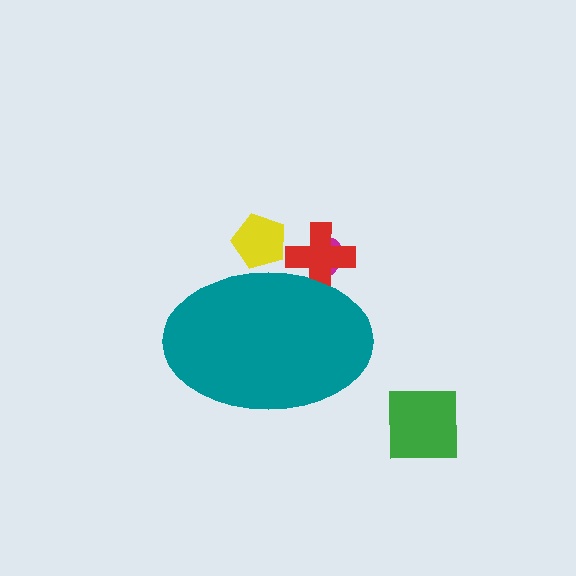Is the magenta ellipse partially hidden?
Yes, the magenta ellipse is partially hidden behind the teal ellipse.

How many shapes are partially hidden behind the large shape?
4 shapes are partially hidden.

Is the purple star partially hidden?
Yes, the purple star is partially hidden behind the teal ellipse.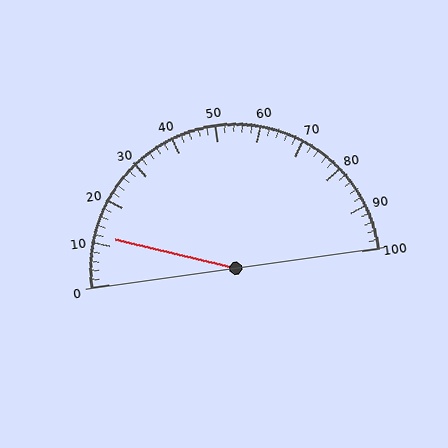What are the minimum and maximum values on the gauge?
The gauge ranges from 0 to 100.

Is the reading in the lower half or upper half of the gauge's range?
The reading is in the lower half of the range (0 to 100).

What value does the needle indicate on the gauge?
The needle indicates approximately 12.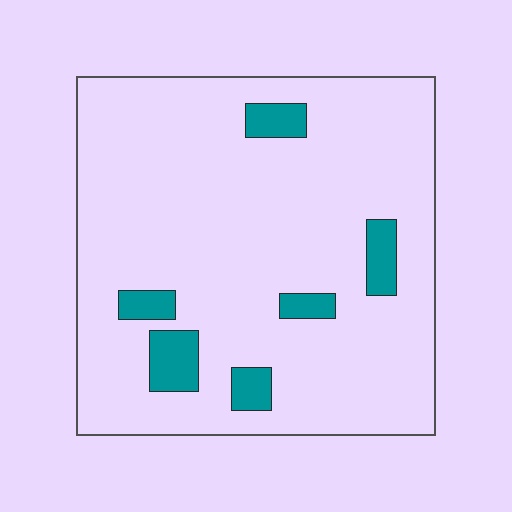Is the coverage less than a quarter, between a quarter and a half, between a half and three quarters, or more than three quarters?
Less than a quarter.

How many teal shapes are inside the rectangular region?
6.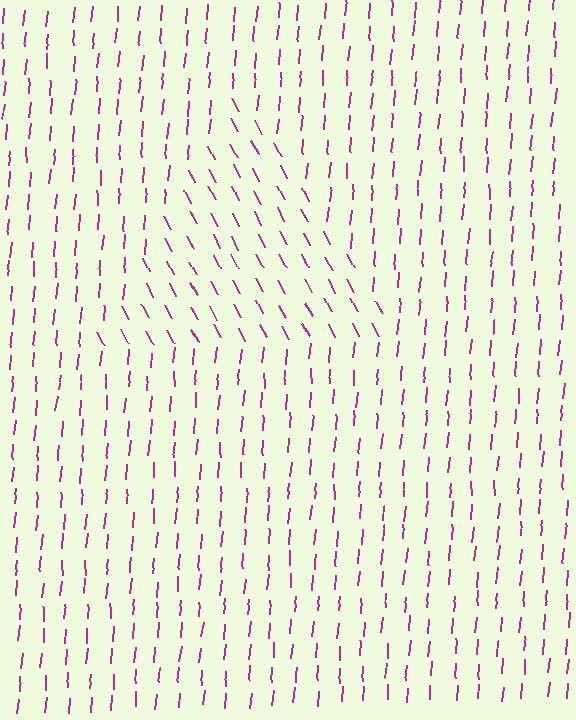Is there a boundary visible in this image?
Yes, there is a texture boundary formed by a change in line orientation.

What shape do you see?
I see a triangle.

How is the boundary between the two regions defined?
The boundary is defined purely by a change in line orientation (approximately 32 degrees difference). All lines are the same color and thickness.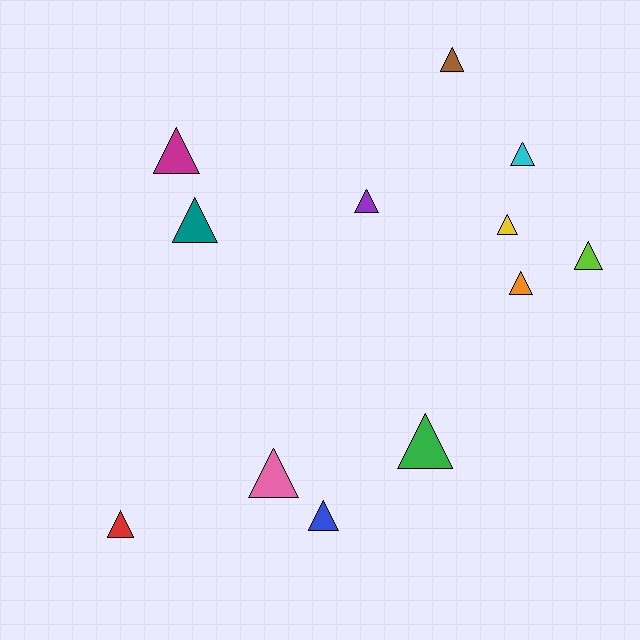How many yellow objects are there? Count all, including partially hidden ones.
There is 1 yellow object.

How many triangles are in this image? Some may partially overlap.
There are 12 triangles.